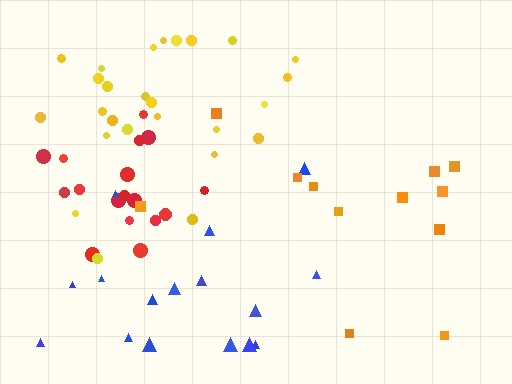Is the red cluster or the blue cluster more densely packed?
Red.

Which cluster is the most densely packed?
Red.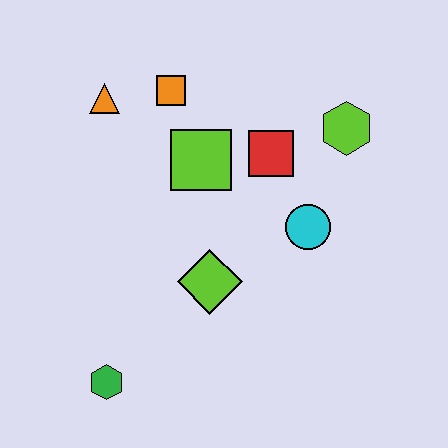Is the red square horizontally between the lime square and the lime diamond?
No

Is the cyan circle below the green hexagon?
No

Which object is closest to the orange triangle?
The orange square is closest to the orange triangle.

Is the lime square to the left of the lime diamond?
Yes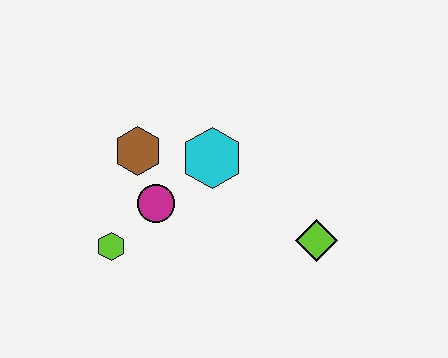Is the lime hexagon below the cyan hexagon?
Yes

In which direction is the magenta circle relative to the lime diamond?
The magenta circle is to the left of the lime diamond.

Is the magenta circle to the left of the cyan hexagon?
Yes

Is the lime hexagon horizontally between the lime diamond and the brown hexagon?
No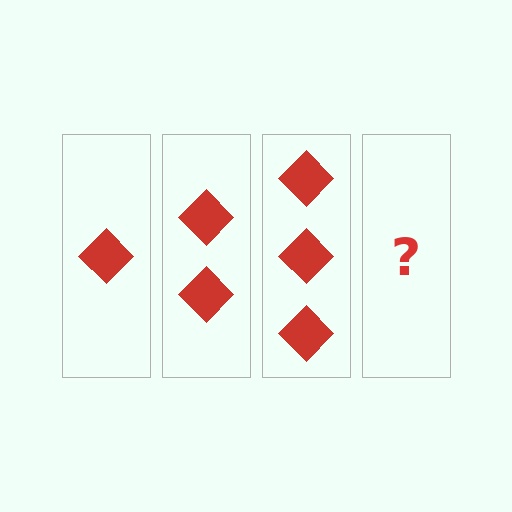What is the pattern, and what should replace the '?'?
The pattern is that each step adds one more diamond. The '?' should be 4 diamonds.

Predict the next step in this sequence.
The next step is 4 diamonds.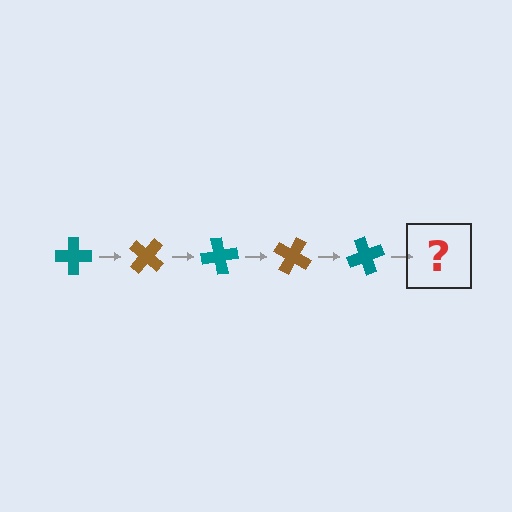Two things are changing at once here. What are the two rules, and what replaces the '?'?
The two rules are that it rotates 40 degrees each step and the color cycles through teal and brown. The '?' should be a brown cross, rotated 200 degrees from the start.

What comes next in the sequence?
The next element should be a brown cross, rotated 200 degrees from the start.